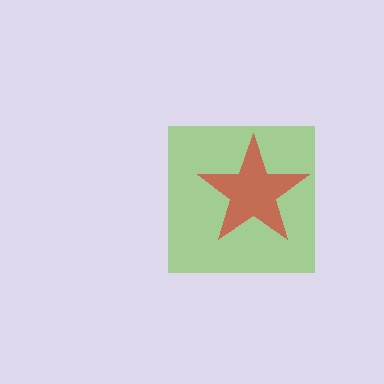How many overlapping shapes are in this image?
There are 2 overlapping shapes in the image.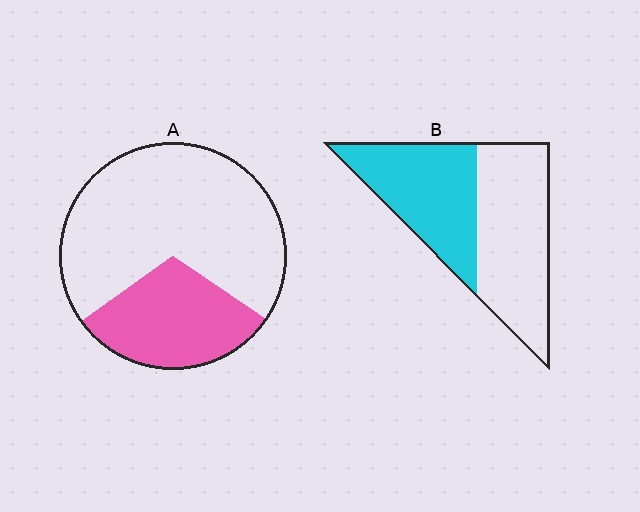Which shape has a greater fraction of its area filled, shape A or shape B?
Shape B.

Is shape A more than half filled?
No.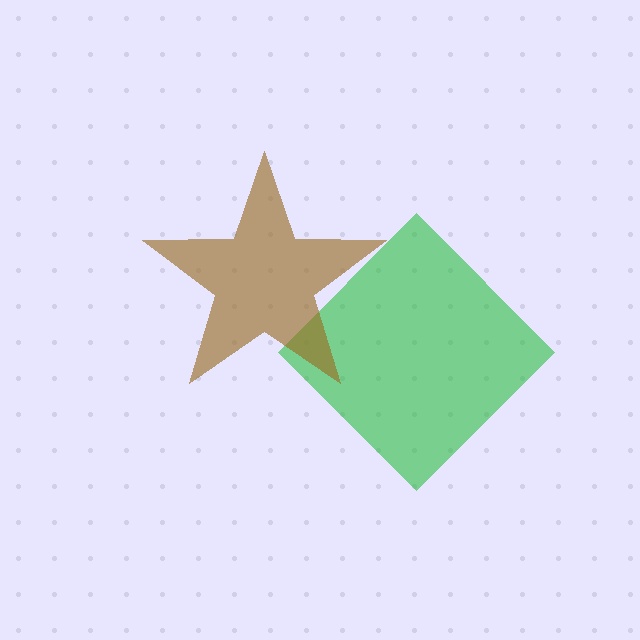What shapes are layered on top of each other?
The layered shapes are: a green diamond, a brown star.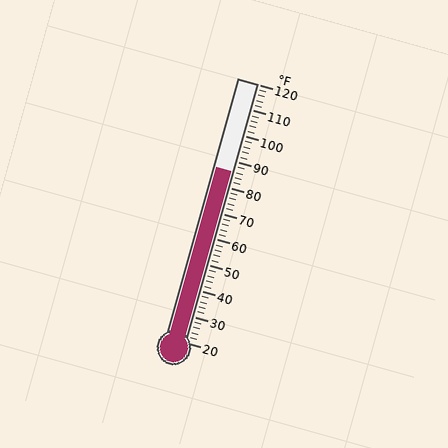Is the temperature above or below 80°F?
The temperature is above 80°F.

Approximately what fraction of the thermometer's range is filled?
The thermometer is filled to approximately 65% of its range.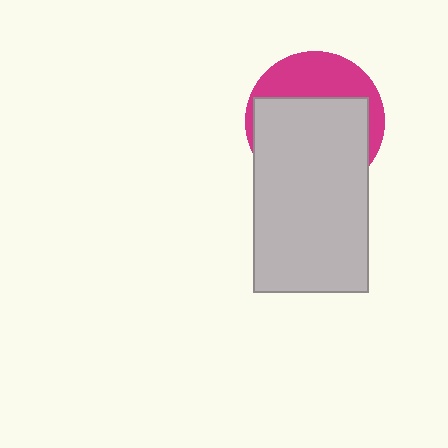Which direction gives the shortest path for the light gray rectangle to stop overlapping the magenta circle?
Moving down gives the shortest separation.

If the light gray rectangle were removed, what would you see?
You would see the complete magenta circle.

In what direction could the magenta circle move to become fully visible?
The magenta circle could move up. That would shift it out from behind the light gray rectangle entirely.